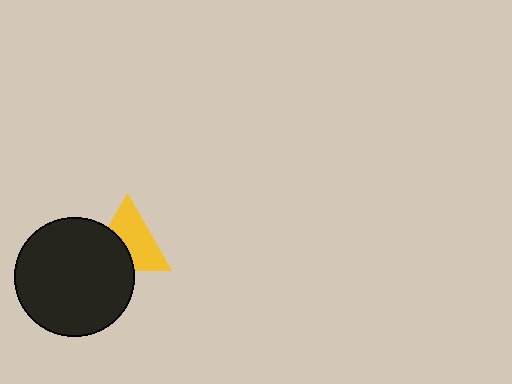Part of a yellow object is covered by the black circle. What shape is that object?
It is a triangle.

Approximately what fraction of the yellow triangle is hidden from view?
Roughly 39% of the yellow triangle is hidden behind the black circle.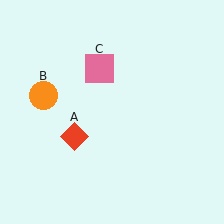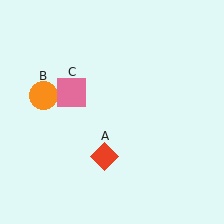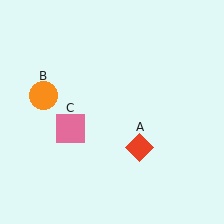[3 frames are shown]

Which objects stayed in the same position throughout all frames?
Orange circle (object B) remained stationary.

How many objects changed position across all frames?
2 objects changed position: red diamond (object A), pink square (object C).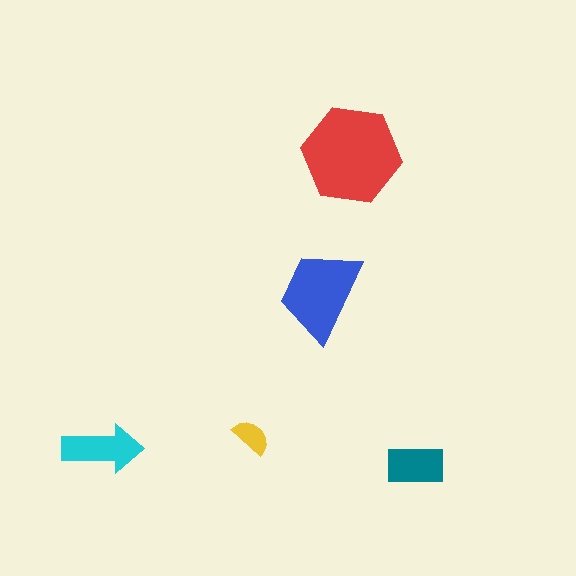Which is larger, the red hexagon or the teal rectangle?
The red hexagon.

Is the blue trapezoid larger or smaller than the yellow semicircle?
Larger.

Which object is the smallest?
The yellow semicircle.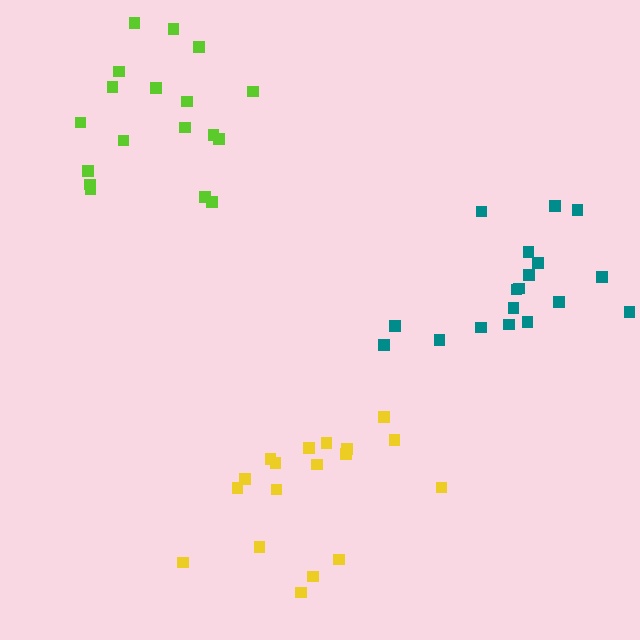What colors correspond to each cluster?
The clusters are colored: teal, yellow, lime.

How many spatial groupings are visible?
There are 3 spatial groupings.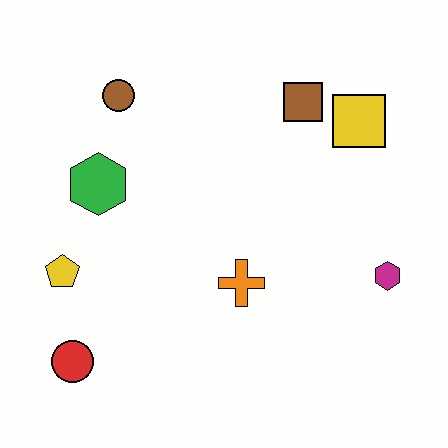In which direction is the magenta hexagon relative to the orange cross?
The magenta hexagon is to the right of the orange cross.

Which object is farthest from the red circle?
The yellow square is farthest from the red circle.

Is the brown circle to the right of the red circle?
Yes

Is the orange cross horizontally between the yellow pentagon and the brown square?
Yes